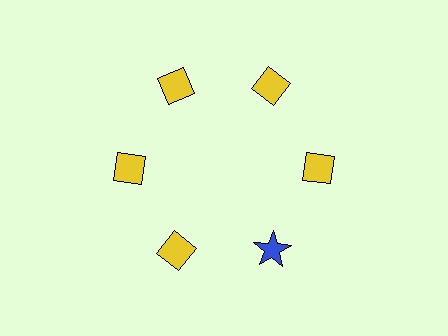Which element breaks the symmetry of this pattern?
The blue star at roughly the 5 o'clock position breaks the symmetry. All other shapes are yellow diamonds.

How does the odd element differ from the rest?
It differs in both color (blue instead of yellow) and shape (star instead of diamond).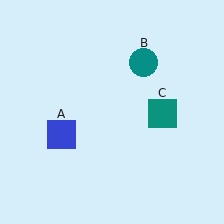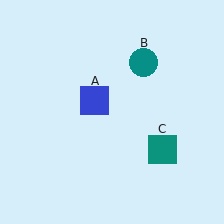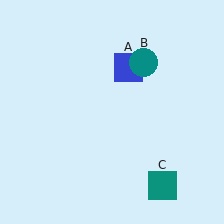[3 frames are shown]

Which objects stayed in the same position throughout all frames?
Teal circle (object B) remained stationary.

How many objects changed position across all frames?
2 objects changed position: blue square (object A), teal square (object C).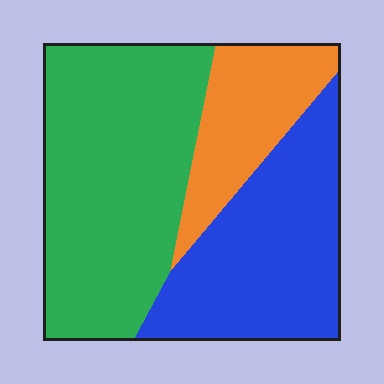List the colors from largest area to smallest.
From largest to smallest: green, blue, orange.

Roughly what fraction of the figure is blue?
Blue covers 34% of the figure.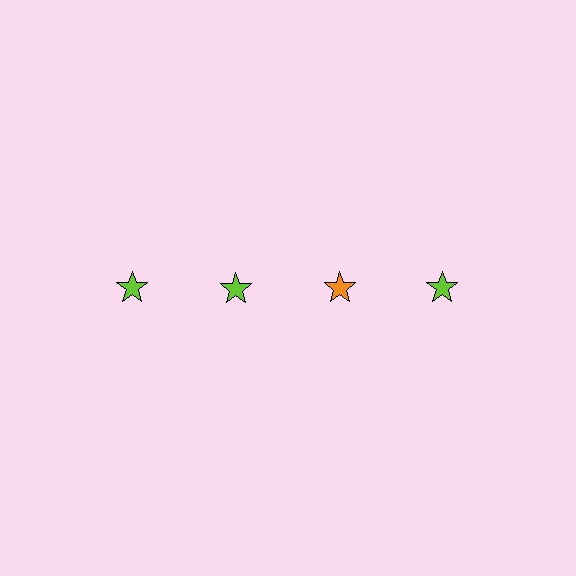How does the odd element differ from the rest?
It has a different color: orange instead of lime.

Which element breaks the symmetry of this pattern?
The orange star in the top row, center column breaks the symmetry. All other shapes are lime stars.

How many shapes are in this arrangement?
There are 4 shapes arranged in a grid pattern.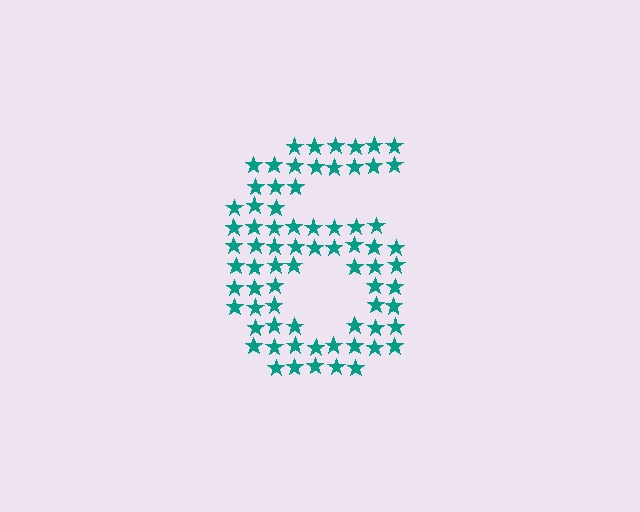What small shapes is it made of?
It is made of small stars.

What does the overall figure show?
The overall figure shows the digit 6.